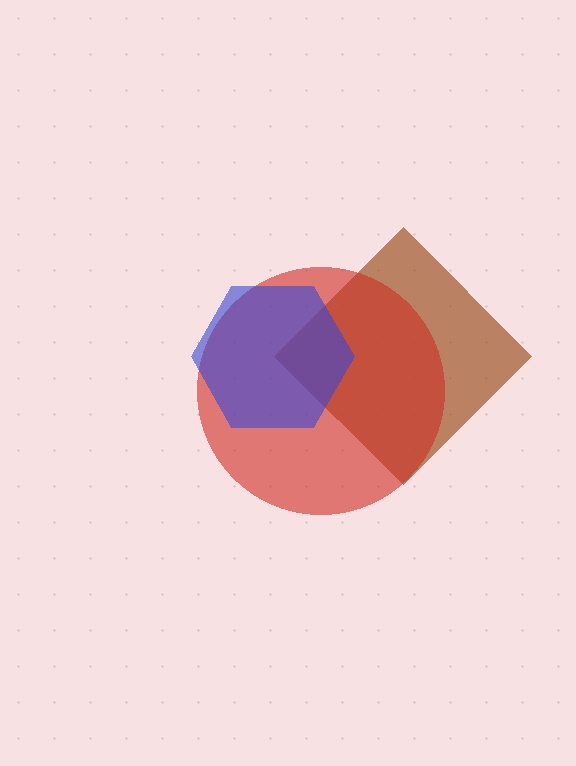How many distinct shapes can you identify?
There are 3 distinct shapes: a brown diamond, a red circle, a blue hexagon.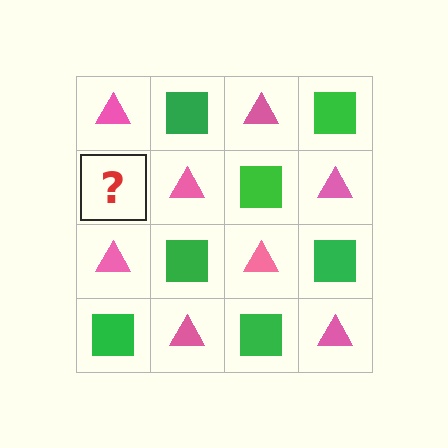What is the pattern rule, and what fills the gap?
The rule is that it alternates pink triangle and green square in a checkerboard pattern. The gap should be filled with a green square.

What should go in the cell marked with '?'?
The missing cell should contain a green square.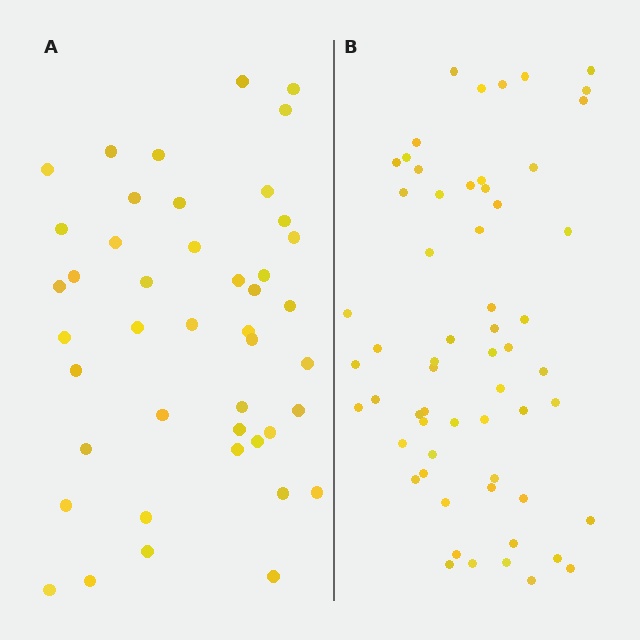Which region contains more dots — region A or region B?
Region B (the right region) has more dots.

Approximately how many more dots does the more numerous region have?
Region B has approximately 15 more dots than region A.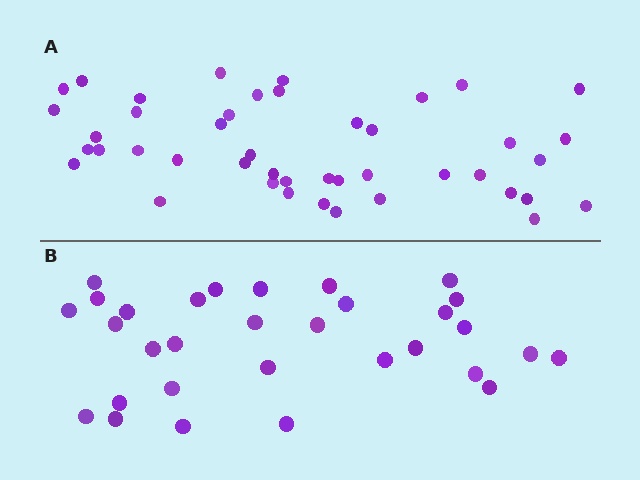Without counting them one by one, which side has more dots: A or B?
Region A (the top region) has more dots.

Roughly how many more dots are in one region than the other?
Region A has approximately 15 more dots than region B.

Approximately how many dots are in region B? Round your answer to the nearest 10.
About 30 dots. (The exact count is 31, which rounds to 30.)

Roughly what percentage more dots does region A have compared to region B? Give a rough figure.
About 40% more.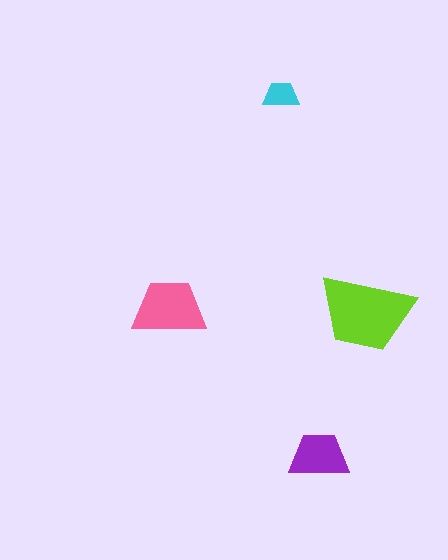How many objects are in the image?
There are 4 objects in the image.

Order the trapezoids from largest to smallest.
the lime one, the pink one, the purple one, the cyan one.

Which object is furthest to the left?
The pink trapezoid is leftmost.